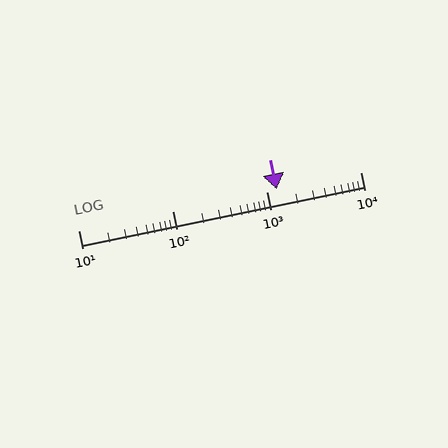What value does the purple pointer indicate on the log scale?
The pointer indicates approximately 1300.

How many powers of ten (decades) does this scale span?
The scale spans 3 decades, from 10 to 10000.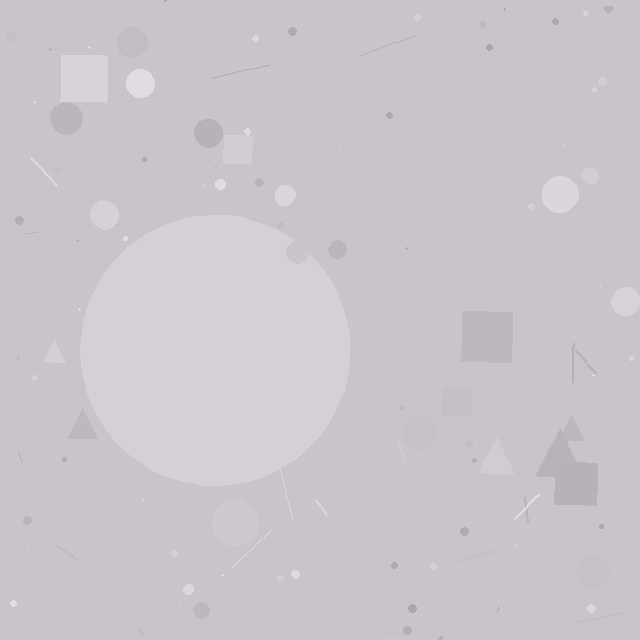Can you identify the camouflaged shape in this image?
The camouflaged shape is a circle.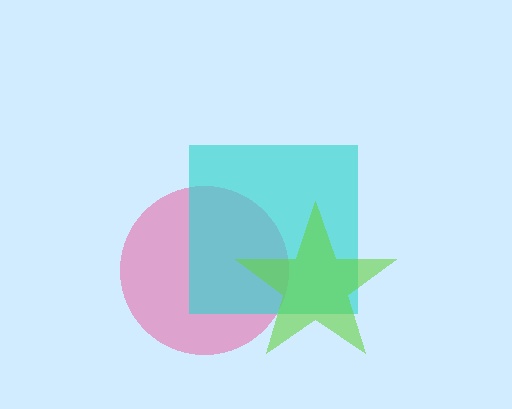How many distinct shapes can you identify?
There are 3 distinct shapes: a pink circle, a cyan square, a lime star.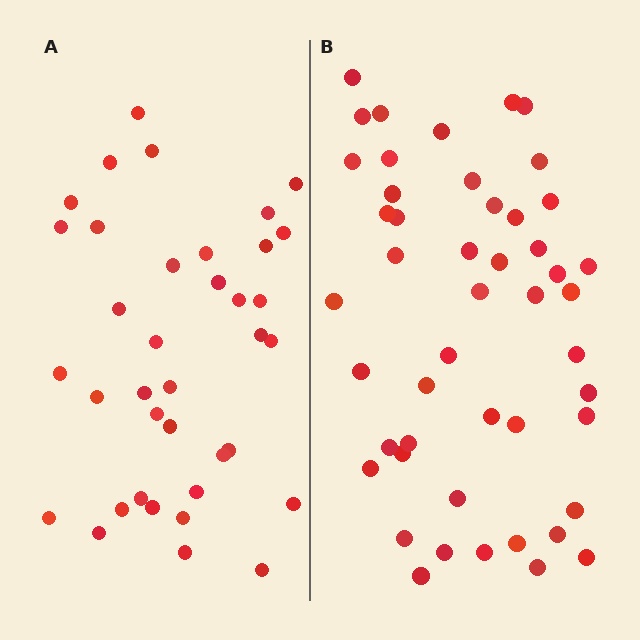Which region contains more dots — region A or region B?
Region B (the right region) has more dots.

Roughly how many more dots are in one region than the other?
Region B has roughly 12 or so more dots than region A.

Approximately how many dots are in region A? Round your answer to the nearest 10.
About 40 dots. (The exact count is 37, which rounds to 40.)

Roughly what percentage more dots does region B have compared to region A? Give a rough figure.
About 30% more.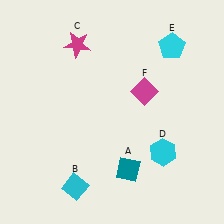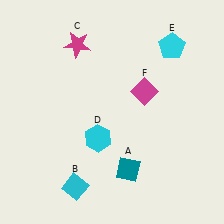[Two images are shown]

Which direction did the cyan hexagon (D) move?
The cyan hexagon (D) moved left.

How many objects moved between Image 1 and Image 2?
1 object moved between the two images.